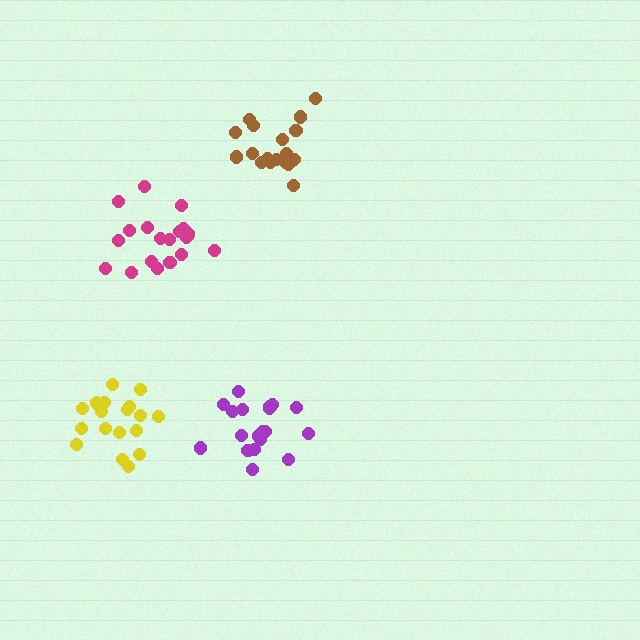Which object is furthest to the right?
The brown cluster is rightmost.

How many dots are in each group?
Group 1: 18 dots, Group 2: 19 dots, Group 3: 20 dots, Group 4: 21 dots (78 total).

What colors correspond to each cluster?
The clusters are colored: yellow, brown, magenta, purple.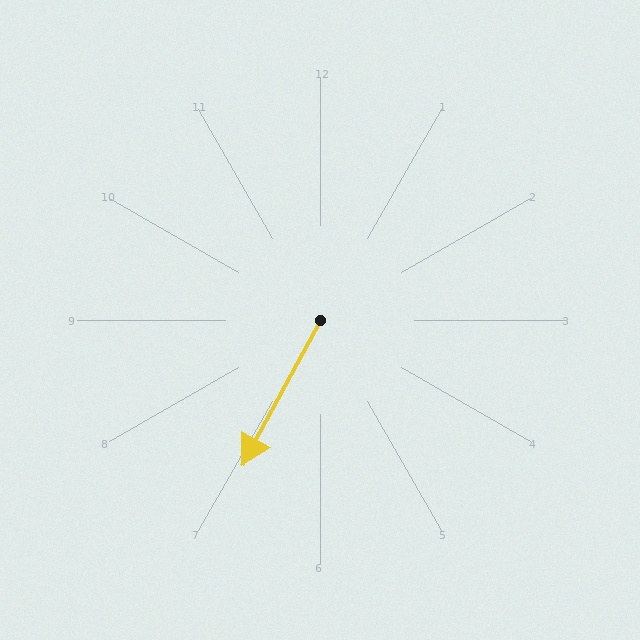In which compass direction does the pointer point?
Southwest.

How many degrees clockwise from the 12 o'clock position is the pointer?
Approximately 208 degrees.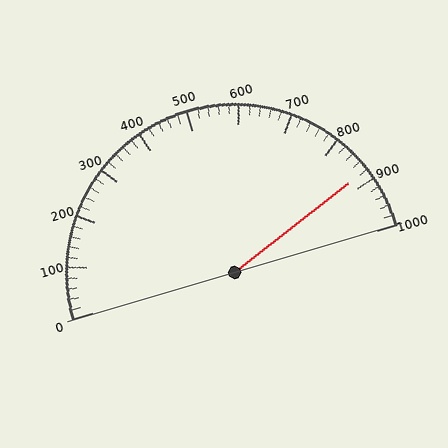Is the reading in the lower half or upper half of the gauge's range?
The reading is in the upper half of the range (0 to 1000).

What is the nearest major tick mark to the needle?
The nearest major tick mark is 900.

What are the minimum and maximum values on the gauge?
The gauge ranges from 0 to 1000.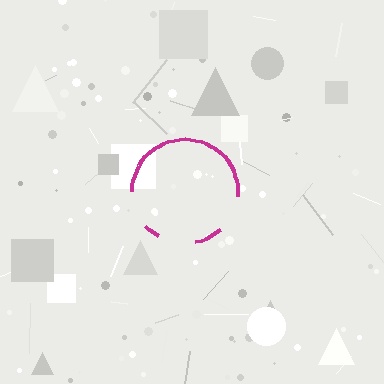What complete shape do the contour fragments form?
The contour fragments form a circle.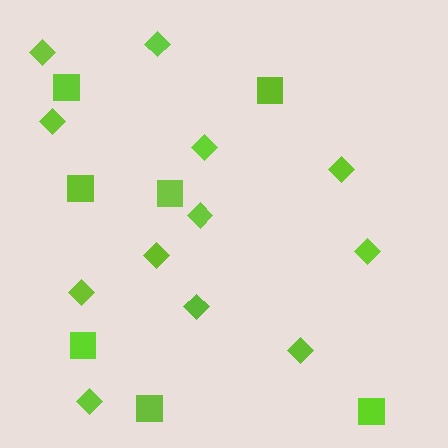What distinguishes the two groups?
There are 2 groups: one group of diamonds (12) and one group of squares (7).